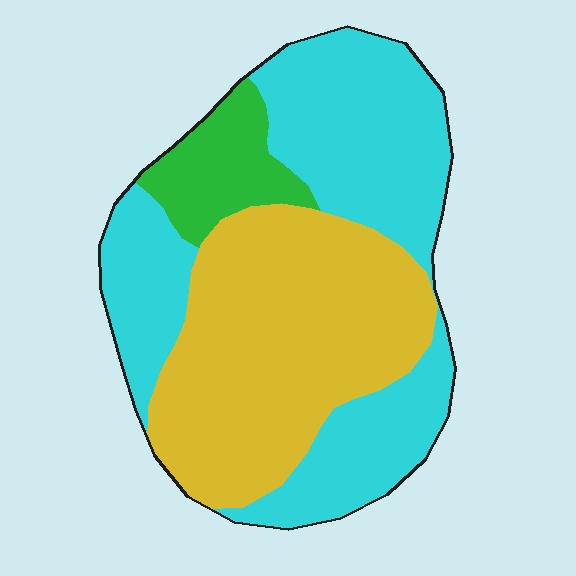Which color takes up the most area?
Cyan, at roughly 45%.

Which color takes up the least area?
Green, at roughly 10%.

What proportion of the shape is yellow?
Yellow covers about 45% of the shape.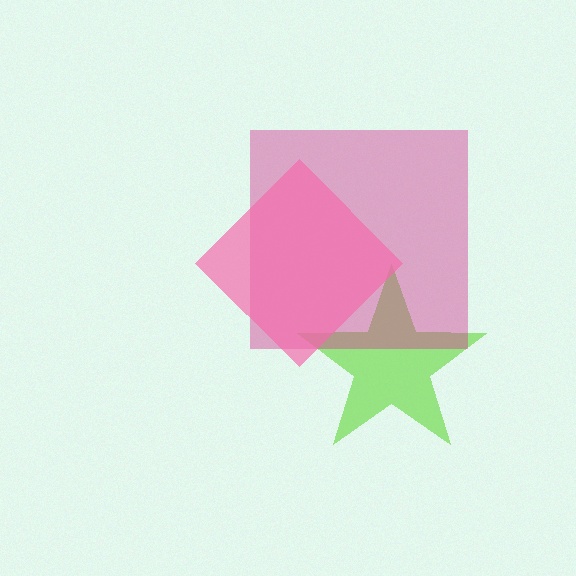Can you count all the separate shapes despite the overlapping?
Yes, there are 3 separate shapes.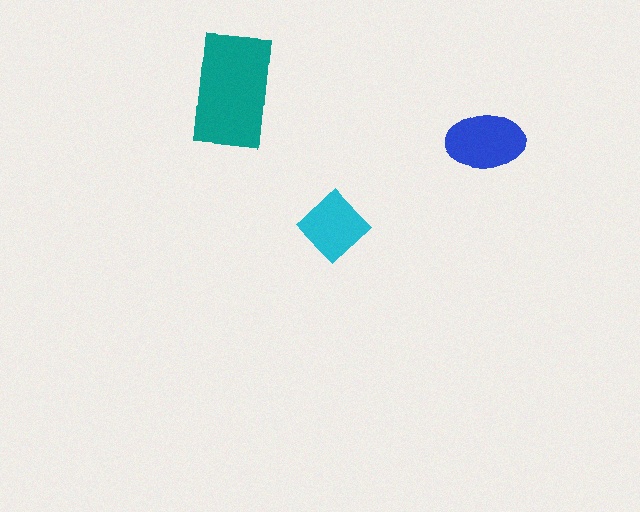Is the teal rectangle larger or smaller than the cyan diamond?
Larger.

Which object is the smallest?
The cyan diamond.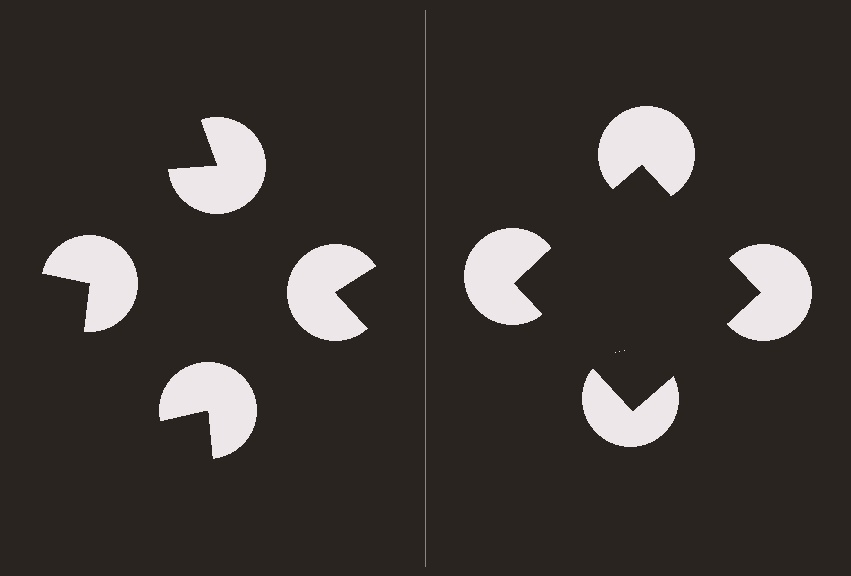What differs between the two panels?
The pac-man discs are positioned identically on both sides; only the wedge orientations differ. On the right they align to a square; on the left they are misaligned.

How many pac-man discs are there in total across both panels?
8 — 4 on each side.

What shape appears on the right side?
An illusory square.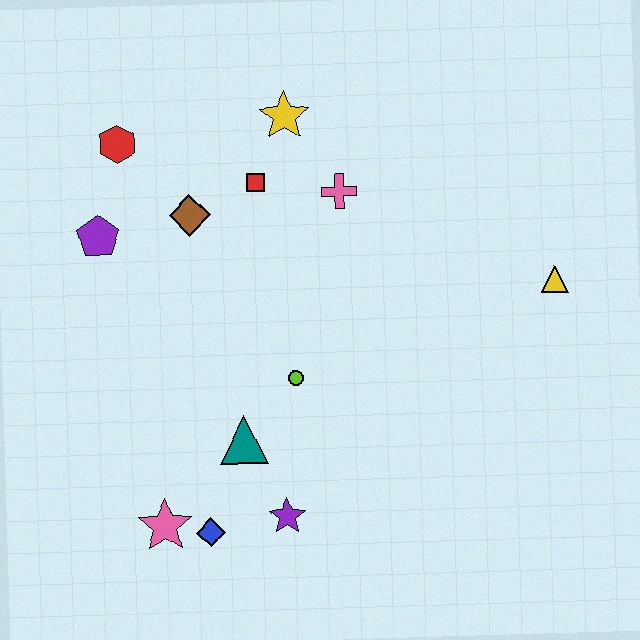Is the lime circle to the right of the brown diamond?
Yes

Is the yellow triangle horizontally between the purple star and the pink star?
No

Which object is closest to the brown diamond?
The red square is closest to the brown diamond.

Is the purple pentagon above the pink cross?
No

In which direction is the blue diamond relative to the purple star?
The blue diamond is to the left of the purple star.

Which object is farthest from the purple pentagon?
The yellow triangle is farthest from the purple pentagon.